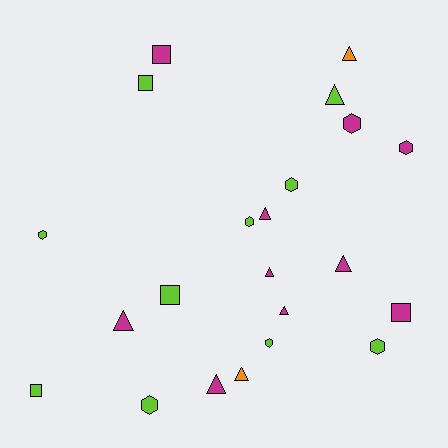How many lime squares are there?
There are 3 lime squares.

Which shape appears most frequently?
Triangle, with 9 objects.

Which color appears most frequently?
Lime, with 10 objects.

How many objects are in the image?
There are 22 objects.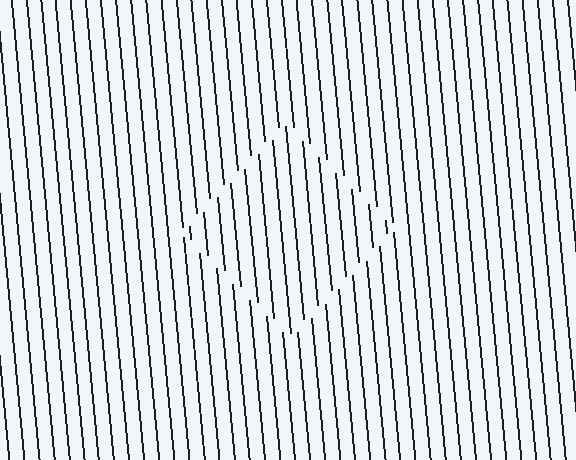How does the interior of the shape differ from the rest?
The interior of the shape contains the same grating, shifted by half a period — the contour is defined by the phase discontinuity where line-ends from the inner and outer gratings abut.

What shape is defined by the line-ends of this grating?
An illusory square. The interior of the shape contains the same grating, shifted by half a period — the contour is defined by the phase discontinuity where line-ends from the inner and outer gratings abut.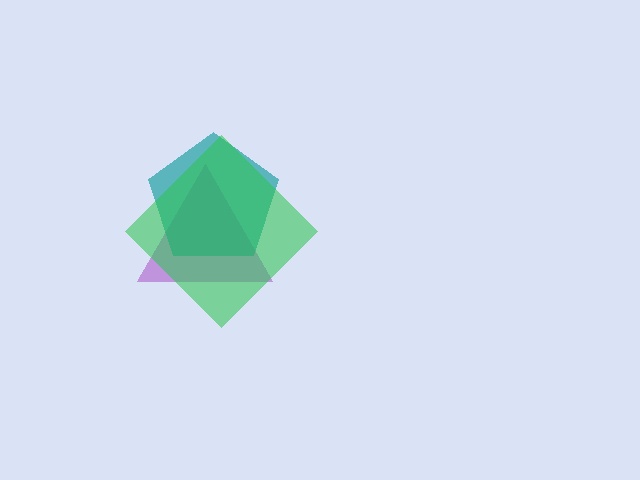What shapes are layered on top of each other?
The layered shapes are: a purple triangle, a teal pentagon, a green diamond.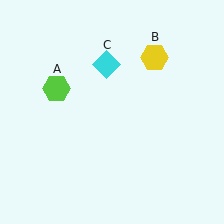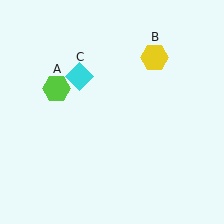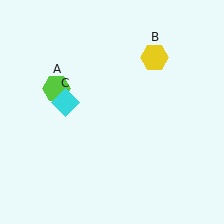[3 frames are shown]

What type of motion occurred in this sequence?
The cyan diamond (object C) rotated counterclockwise around the center of the scene.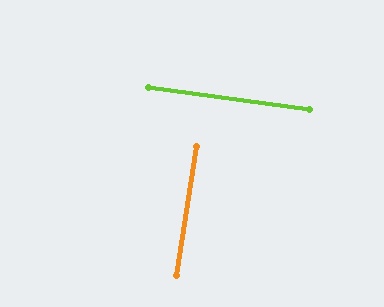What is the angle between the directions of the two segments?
Approximately 89 degrees.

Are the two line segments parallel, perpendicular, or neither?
Perpendicular — they meet at approximately 89°.